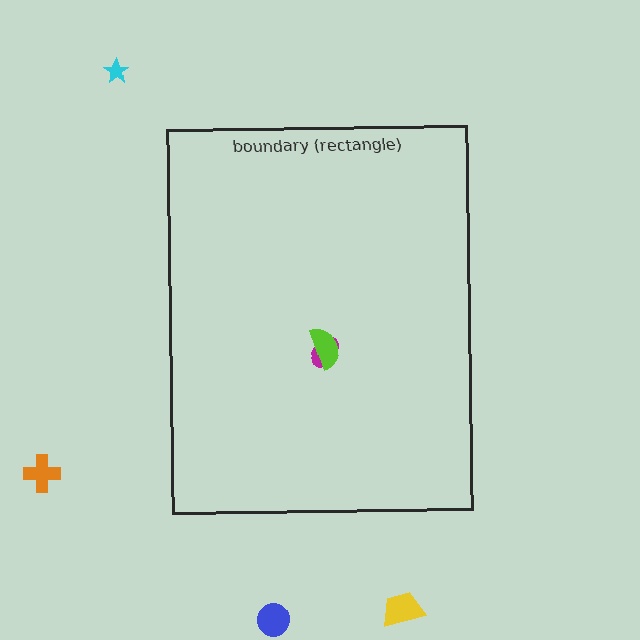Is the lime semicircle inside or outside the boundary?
Inside.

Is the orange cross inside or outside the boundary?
Outside.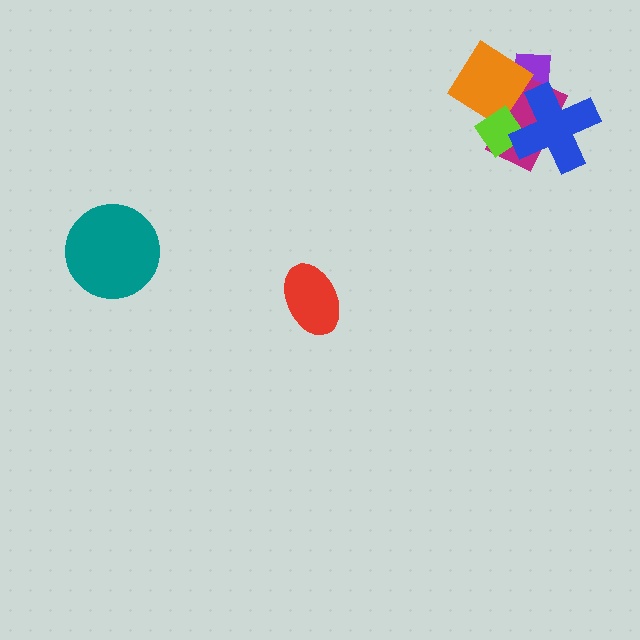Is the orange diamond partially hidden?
Yes, it is partially covered by another shape.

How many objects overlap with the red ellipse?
0 objects overlap with the red ellipse.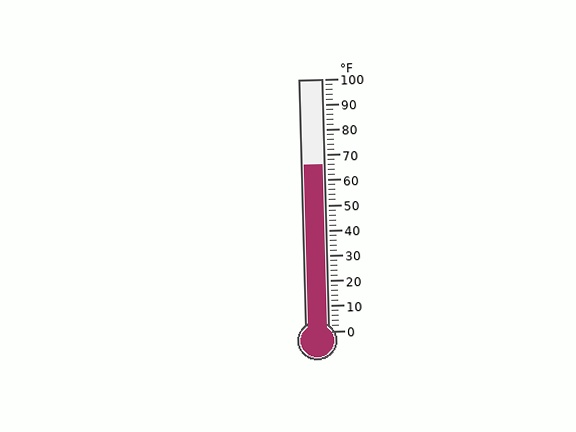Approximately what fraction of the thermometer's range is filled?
The thermometer is filled to approximately 65% of its range.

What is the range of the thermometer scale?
The thermometer scale ranges from 0°F to 100°F.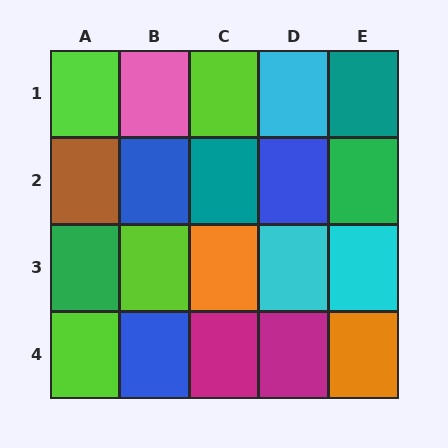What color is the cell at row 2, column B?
Blue.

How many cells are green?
2 cells are green.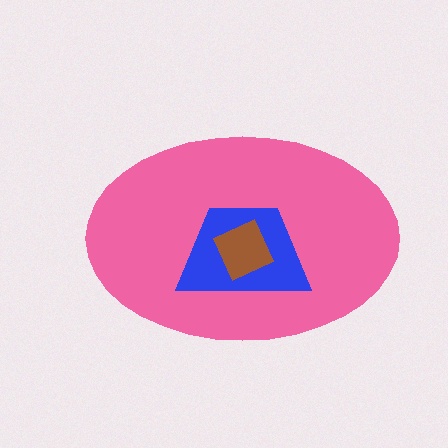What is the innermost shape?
The brown diamond.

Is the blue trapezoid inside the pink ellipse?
Yes.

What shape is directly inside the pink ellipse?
The blue trapezoid.